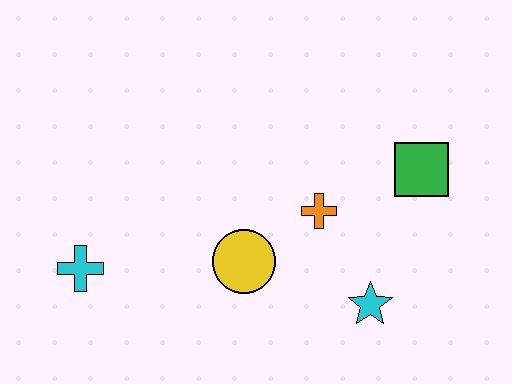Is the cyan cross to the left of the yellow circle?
Yes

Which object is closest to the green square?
The orange cross is closest to the green square.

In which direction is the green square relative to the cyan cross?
The green square is to the right of the cyan cross.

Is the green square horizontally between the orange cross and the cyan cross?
No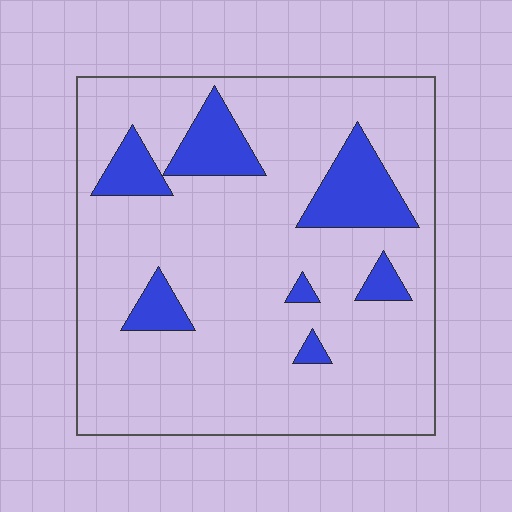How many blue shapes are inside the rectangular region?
7.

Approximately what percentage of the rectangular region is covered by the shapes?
Approximately 15%.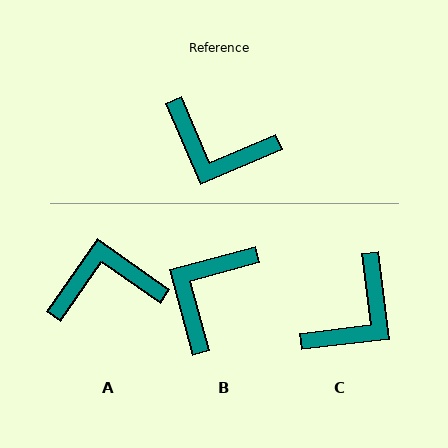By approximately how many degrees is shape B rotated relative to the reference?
Approximately 98 degrees clockwise.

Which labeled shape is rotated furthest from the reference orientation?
A, about 148 degrees away.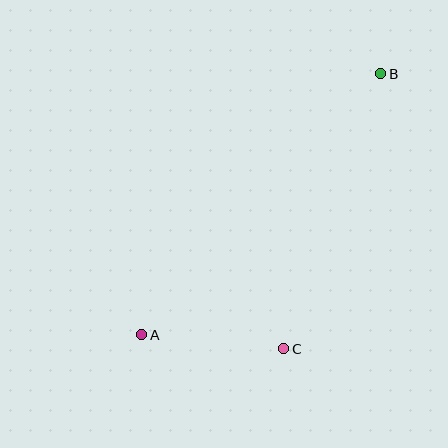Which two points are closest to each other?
Points A and C are closest to each other.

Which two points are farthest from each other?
Points A and B are farthest from each other.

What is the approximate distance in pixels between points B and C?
The distance between B and C is approximately 291 pixels.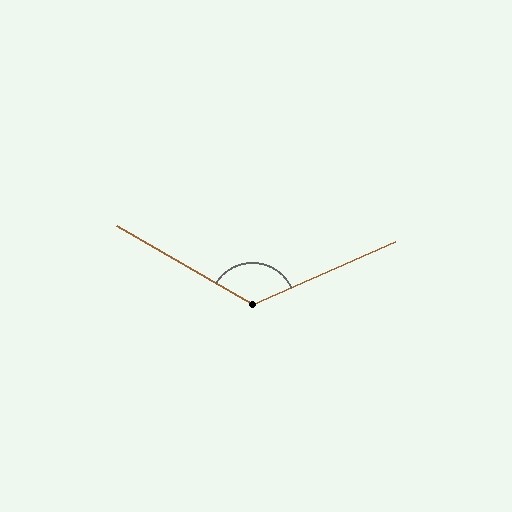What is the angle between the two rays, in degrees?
Approximately 126 degrees.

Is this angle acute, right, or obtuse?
It is obtuse.